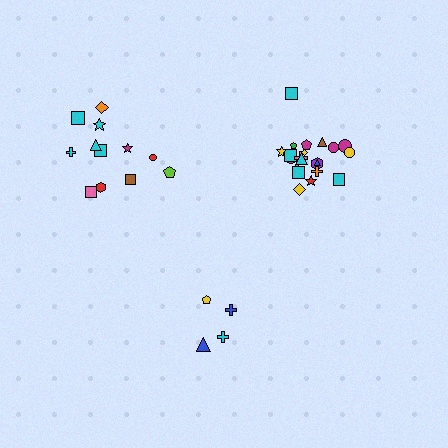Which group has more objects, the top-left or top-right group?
The top-right group.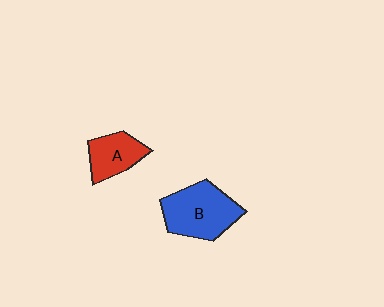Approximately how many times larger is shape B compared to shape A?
Approximately 1.6 times.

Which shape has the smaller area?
Shape A (red).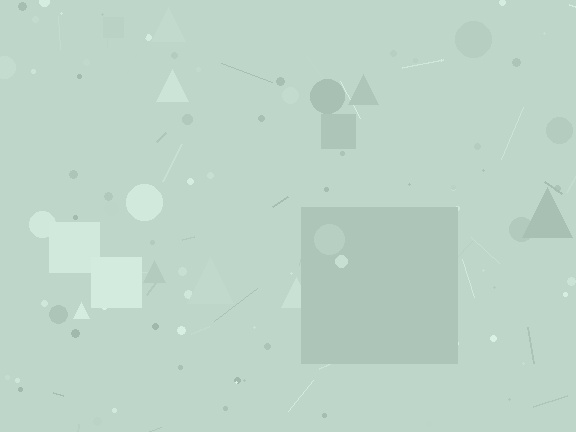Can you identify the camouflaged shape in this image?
The camouflaged shape is a square.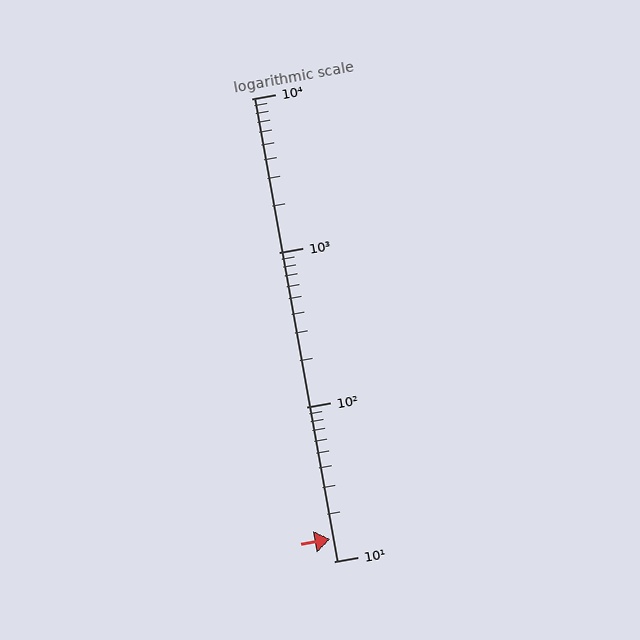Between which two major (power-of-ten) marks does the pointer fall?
The pointer is between 10 and 100.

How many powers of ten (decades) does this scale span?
The scale spans 3 decades, from 10 to 10000.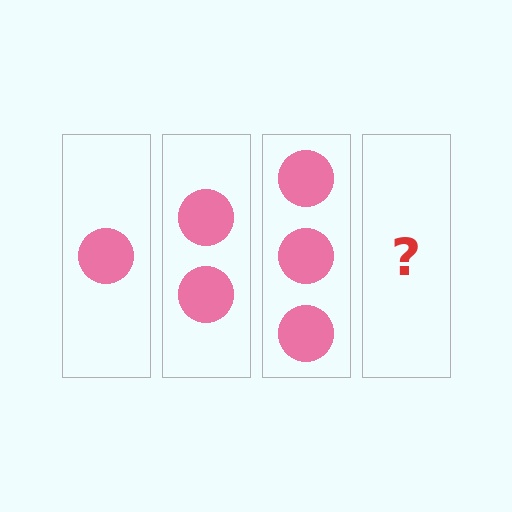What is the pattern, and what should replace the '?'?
The pattern is that each step adds one more circle. The '?' should be 4 circles.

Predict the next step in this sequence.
The next step is 4 circles.